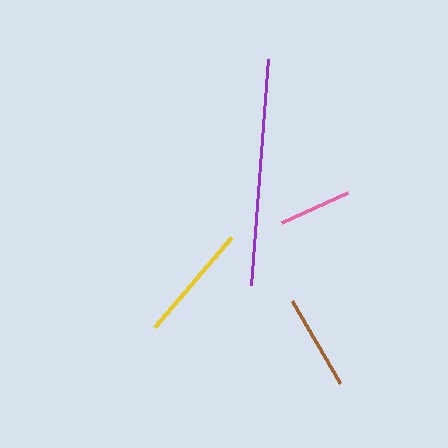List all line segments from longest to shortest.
From longest to shortest: purple, yellow, brown, pink.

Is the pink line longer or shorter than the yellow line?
The yellow line is longer than the pink line.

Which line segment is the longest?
The purple line is the longest at approximately 226 pixels.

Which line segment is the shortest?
The pink line is the shortest at approximately 73 pixels.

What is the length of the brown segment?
The brown segment is approximately 95 pixels long.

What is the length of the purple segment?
The purple segment is approximately 226 pixels long.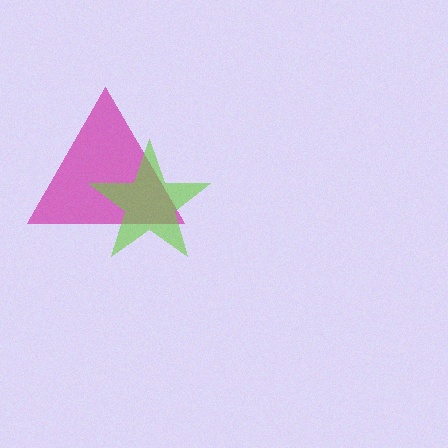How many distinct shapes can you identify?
There are 2 distinct shapes: a magenta triangle, a lime star.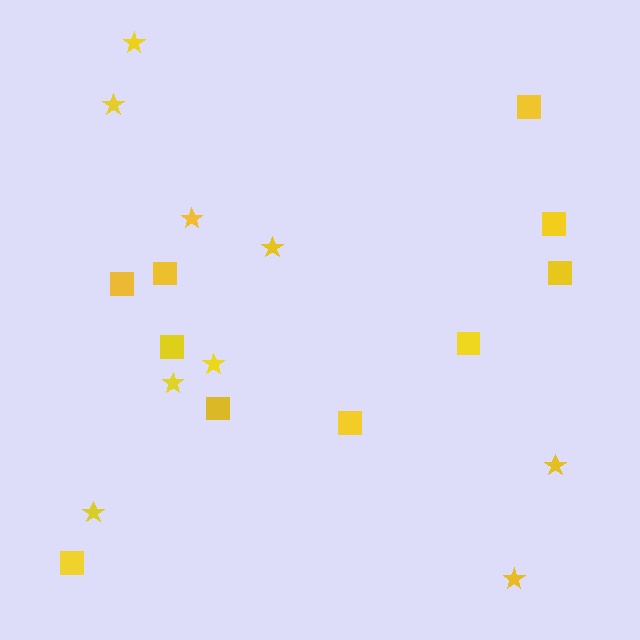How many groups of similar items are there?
There are 2 groups: one group of squares (10) and one group of stars (9).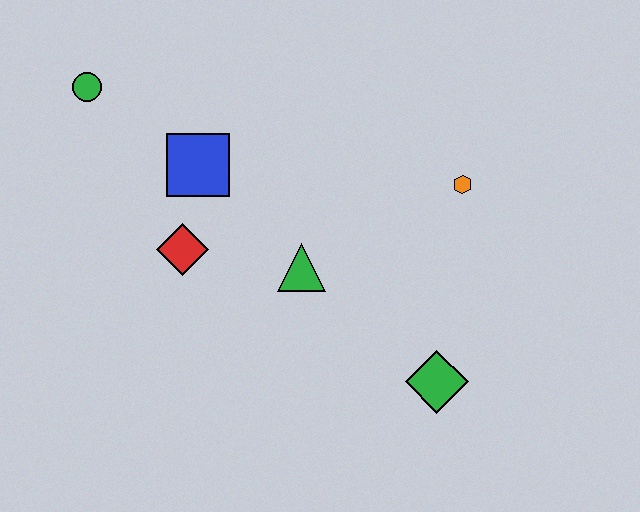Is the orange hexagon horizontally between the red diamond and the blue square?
No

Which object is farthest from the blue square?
The green diamond is farthest from the blue square.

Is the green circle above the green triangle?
Yes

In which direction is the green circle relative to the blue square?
The green circle is to the left of the blue square.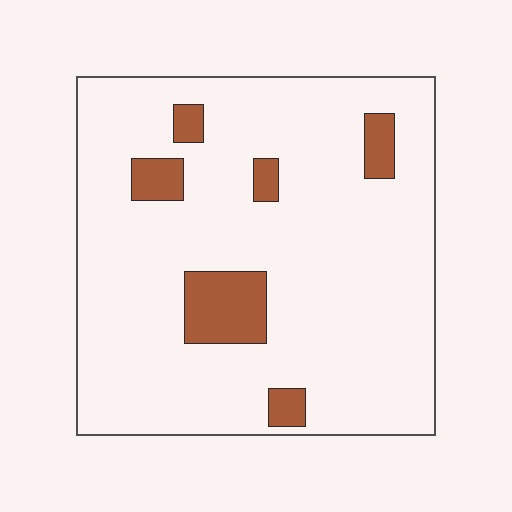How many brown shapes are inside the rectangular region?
6.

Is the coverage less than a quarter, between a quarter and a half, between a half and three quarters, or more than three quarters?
Less than a quarter.